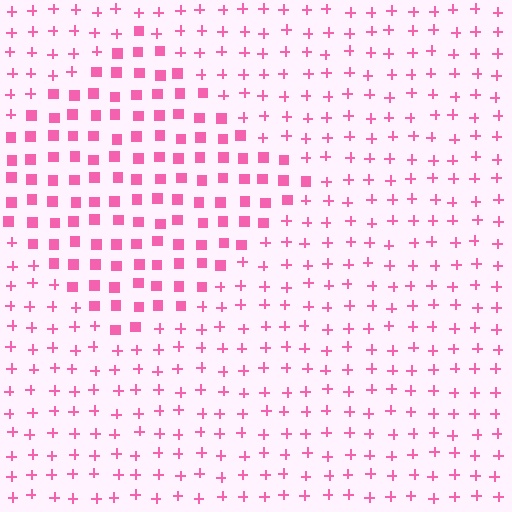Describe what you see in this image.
The image is filled with small pink elements arranged in a uniform grid. A diamond-shaped region contains squares, while the surrounding area contains plus signs. The boundary is defined purely by the change in element shape.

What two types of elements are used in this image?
The image uses squares inside the diamond region and plus signs outside it.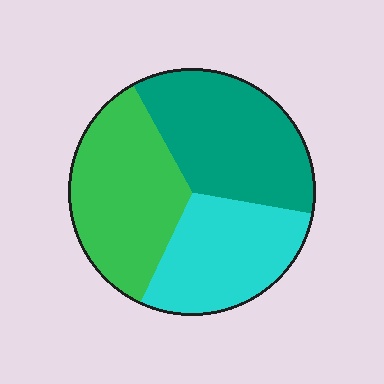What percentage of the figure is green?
Green covers around 35% of the figure.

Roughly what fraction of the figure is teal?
Teal covers 36% of the figure.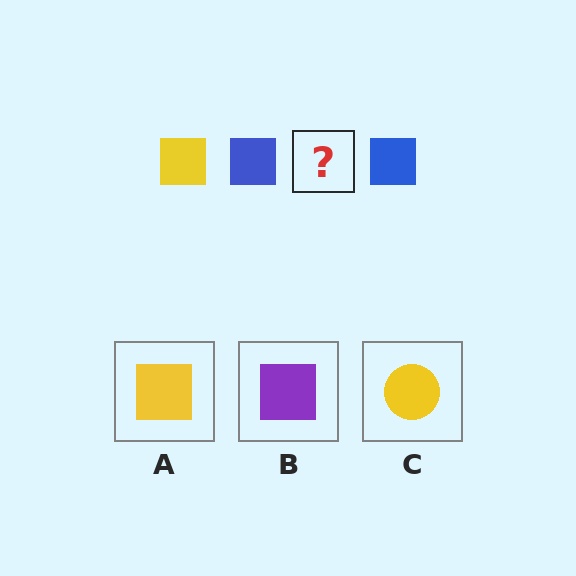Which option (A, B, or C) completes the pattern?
A.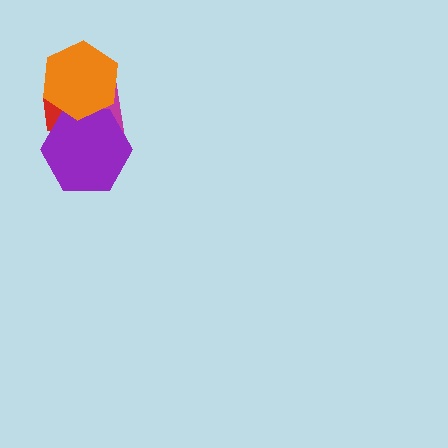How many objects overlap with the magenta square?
3 objects overlap with the magenta square.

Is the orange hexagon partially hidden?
No, no other shape covers it.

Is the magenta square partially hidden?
Yes, it is partially covered by another shape.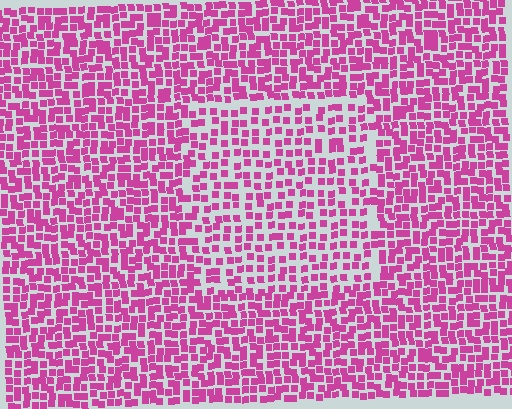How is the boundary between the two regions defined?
The boundary is defined by a change in element density (approximately 1.6x ratio). All elements are the same color, size, and shape.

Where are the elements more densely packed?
The elements are more densely packed outside the rectangle boundary.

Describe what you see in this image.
The image contains small magenta elements arranged at two different densities. A rectangle-shaped region is visible where the elements are less densely packed than the surrounding area.